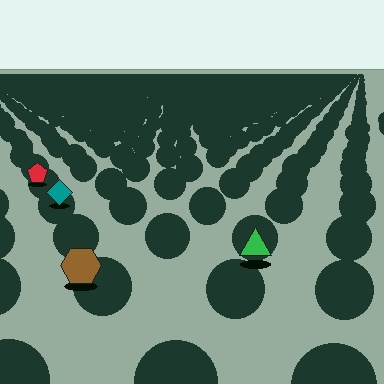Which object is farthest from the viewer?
The red pentagon is farthest from the viewer. It appears smaller and the ground texture around it is denser.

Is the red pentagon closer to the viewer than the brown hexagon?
No. The brown hexagon is closer — you can tell from the texture gradient: the ground texture is coarser near it.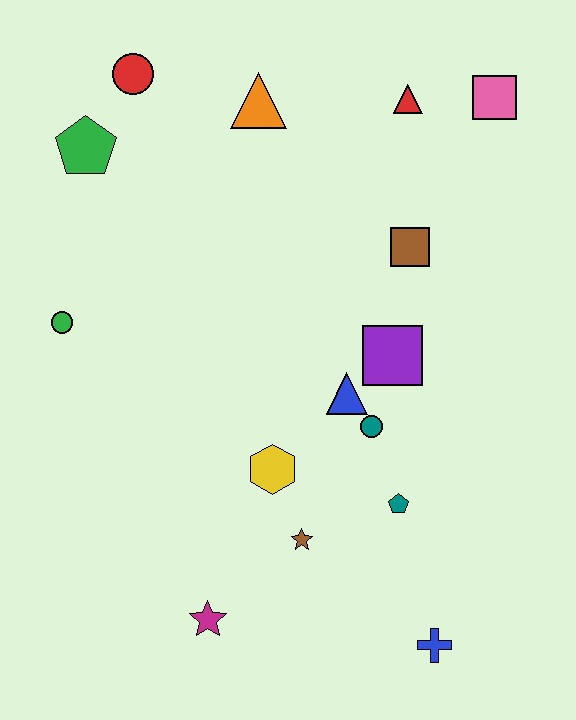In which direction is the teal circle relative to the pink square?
The teal circle is below the pink square.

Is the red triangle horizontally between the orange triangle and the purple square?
No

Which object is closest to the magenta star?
The brown star is closest to the magenta star.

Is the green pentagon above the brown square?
Yes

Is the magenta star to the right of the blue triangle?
No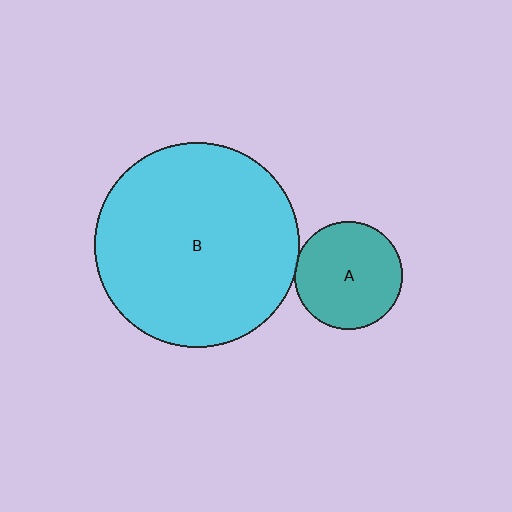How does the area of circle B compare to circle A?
Approximately 3.6 times.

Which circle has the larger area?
Circle B (cyan).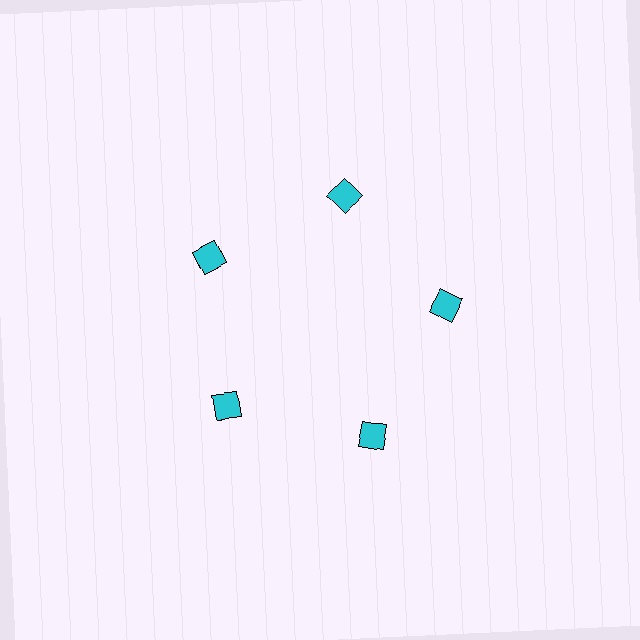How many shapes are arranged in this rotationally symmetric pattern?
There are 5 shapes, arranged in 5 groups of 1.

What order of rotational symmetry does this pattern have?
This pattern has 5-fold rotational symmetry.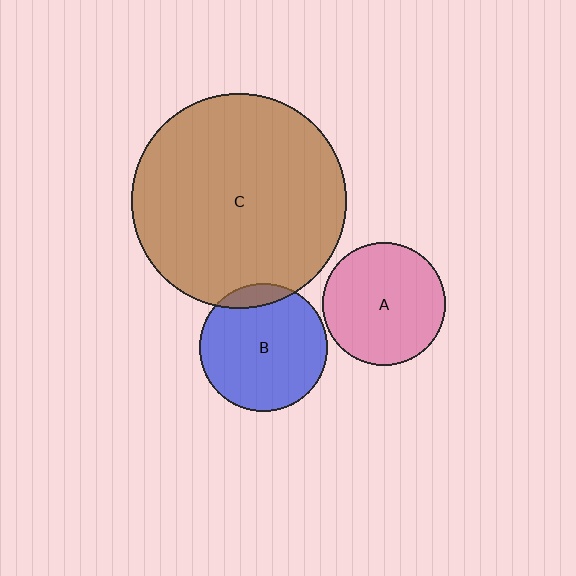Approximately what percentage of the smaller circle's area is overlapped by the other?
Approximately 10%.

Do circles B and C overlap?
Yes.